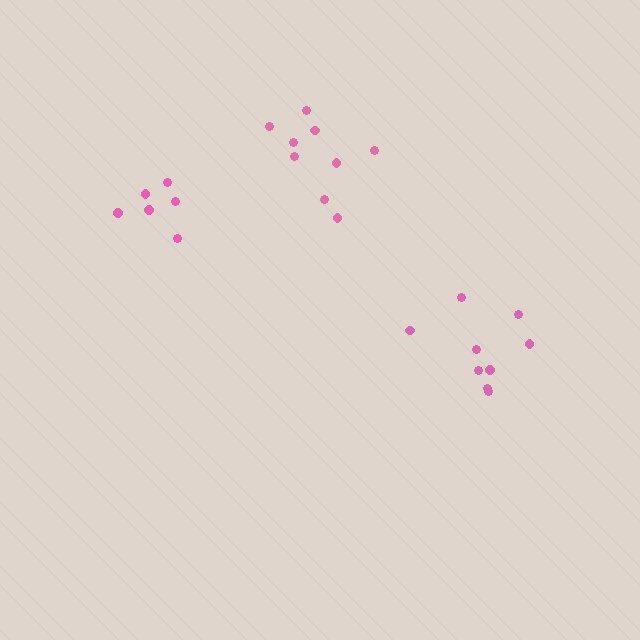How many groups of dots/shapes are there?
There are 3 groups.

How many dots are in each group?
Group 1: 9 dots, Group 2: 6 dots, Group 3: 9 dots (24 total).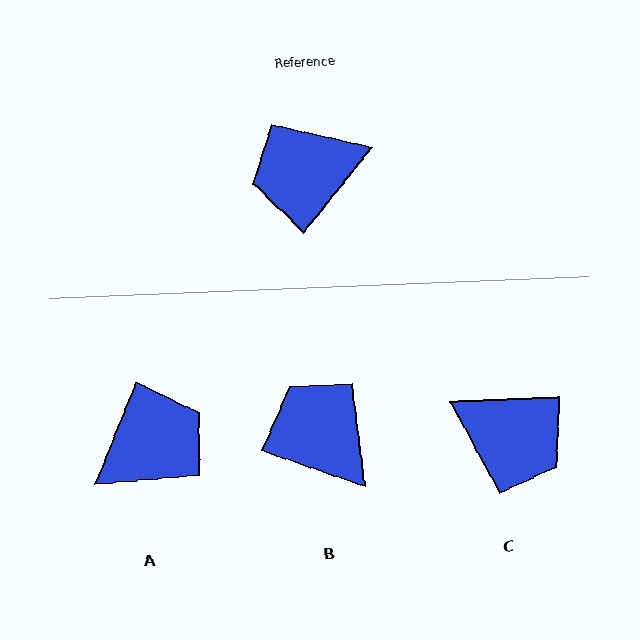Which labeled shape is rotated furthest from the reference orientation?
A, about 162 degrees away.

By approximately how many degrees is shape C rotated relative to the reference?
Approximately 131 degrees counter-clockwise.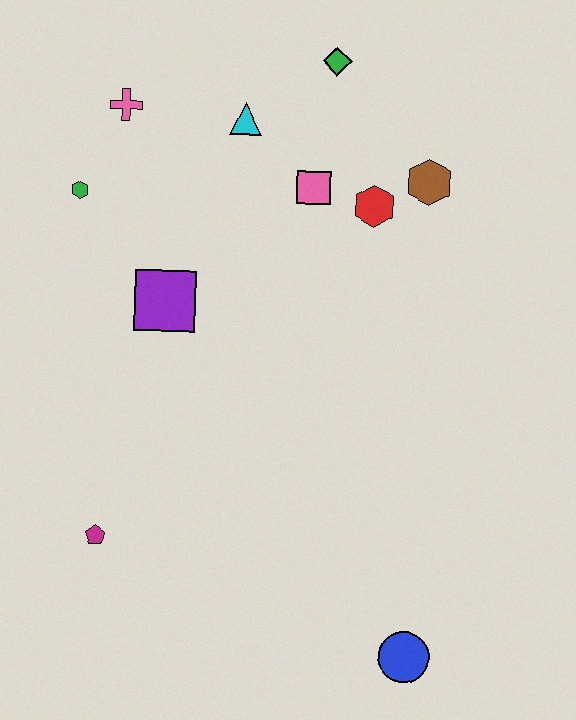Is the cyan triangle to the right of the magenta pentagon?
Yes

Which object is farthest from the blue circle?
The pink cross is farthest from the blue circle.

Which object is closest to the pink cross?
The green hexagon is closest to the pink cross.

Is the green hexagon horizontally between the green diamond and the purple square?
No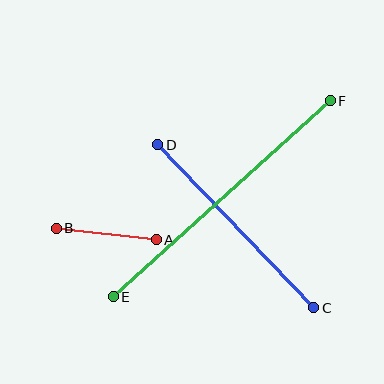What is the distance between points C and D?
The distance is approximately 225 pixels.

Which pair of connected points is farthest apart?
Points E and F are farthest apart.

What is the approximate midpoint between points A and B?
The midpoint is at approximately (106, 234) pixels.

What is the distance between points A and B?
The distance is approximately 100 pixels.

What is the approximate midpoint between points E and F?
The midpoint is at approximately (222, 199) pixels.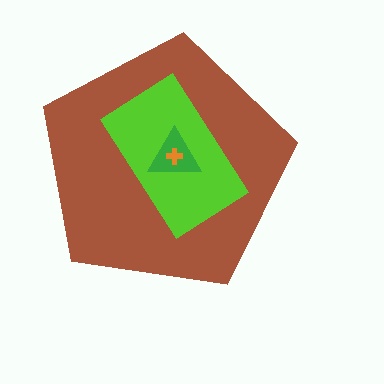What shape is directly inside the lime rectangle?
The green triangle.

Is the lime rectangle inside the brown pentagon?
Yes.